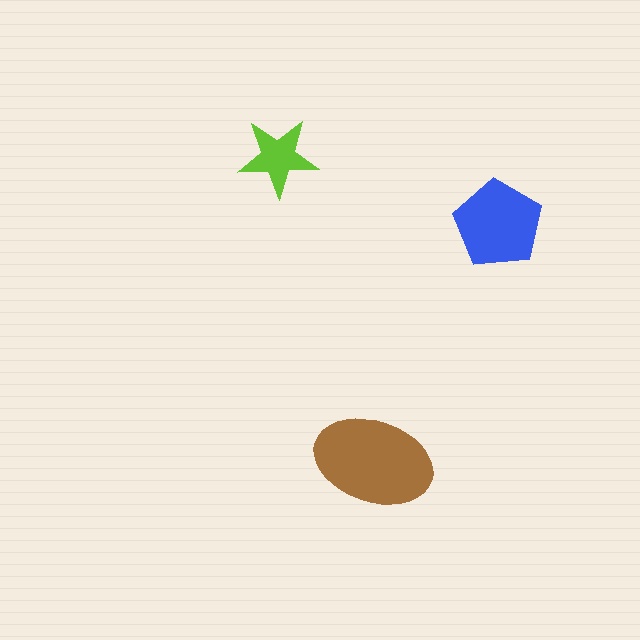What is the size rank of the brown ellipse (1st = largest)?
1st.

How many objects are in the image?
There are 3 objects in the image.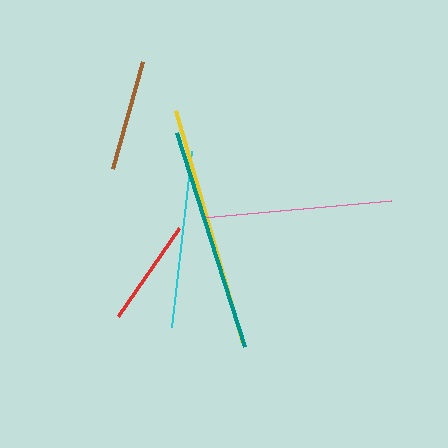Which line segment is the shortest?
The red line is the shortest at approximately 107 pixels.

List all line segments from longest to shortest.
From longest to shortest: yellow, teal, pink, cyan, brown, red.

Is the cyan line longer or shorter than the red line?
The cyan line is longer than the red line.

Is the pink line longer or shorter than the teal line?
The teal line is longer than the pink line.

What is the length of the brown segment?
The brown segment is approximately 111 pixels long.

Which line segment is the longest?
The yellow line is the longest at approximately 241 pixels.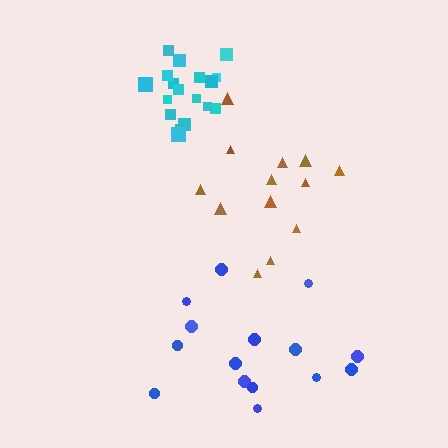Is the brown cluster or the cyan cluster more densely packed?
Cyan.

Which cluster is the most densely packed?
Cyan.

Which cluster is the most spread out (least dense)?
Brown.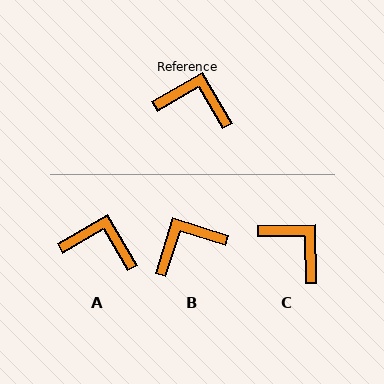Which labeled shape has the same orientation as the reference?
A.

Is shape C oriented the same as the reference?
No, it is off by about 30 degrees.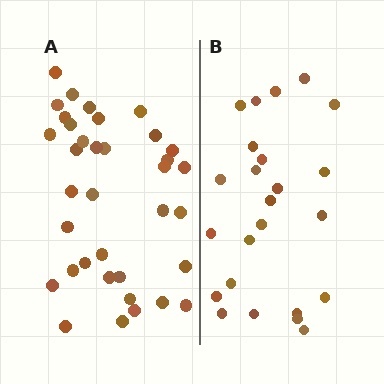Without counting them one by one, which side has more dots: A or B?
Region A (the left region) has more dots.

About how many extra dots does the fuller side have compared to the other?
Region A has roughly 12 or so more dots than region B.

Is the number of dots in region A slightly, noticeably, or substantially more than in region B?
Region A has substantially more. The ratio is roughly 1.5 to 1.